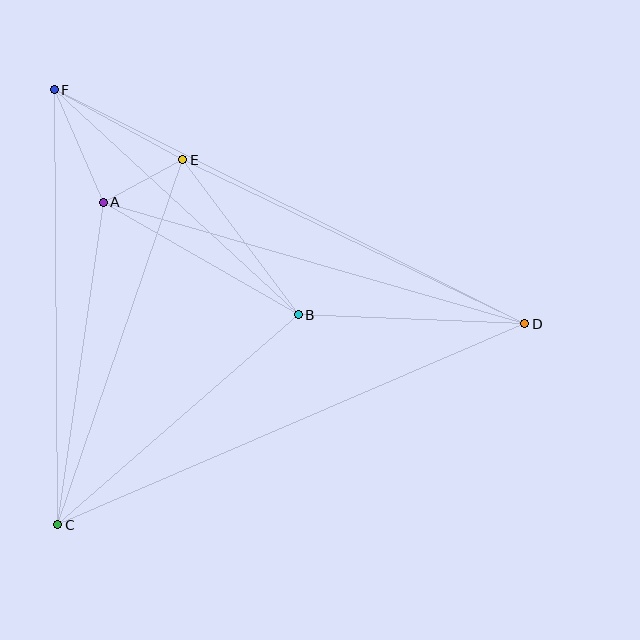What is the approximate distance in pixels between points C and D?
The distance between C and D is approximately 508 pixels.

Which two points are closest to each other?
Points A and E are closest to each other.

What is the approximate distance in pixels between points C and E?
The distance between C and E is approximately 386 pixels.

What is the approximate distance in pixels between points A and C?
The distance between A and C is approximately 326 pixels.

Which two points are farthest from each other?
Points D and F are farthest from each other.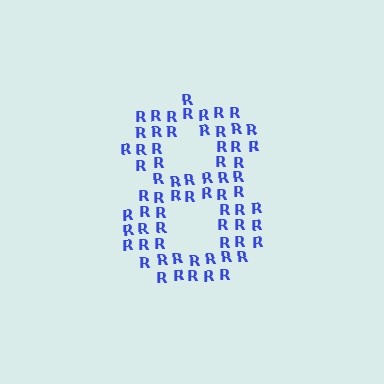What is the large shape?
The large shape is the digit 8.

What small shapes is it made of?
It is made of small letter R's.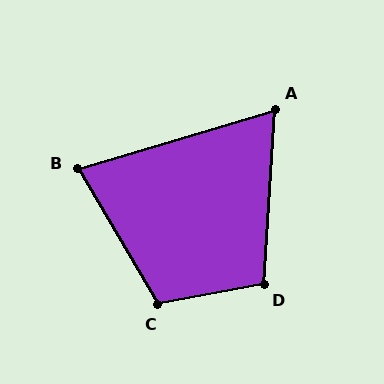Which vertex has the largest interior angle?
C, at approximately 110 degrees.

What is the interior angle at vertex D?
Approximately 104 degrees (obtuse).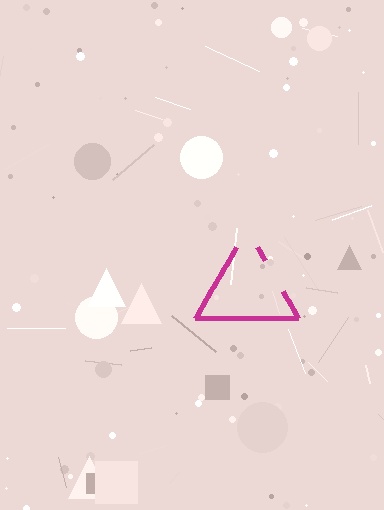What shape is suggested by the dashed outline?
The dashed outline suggests a triangle.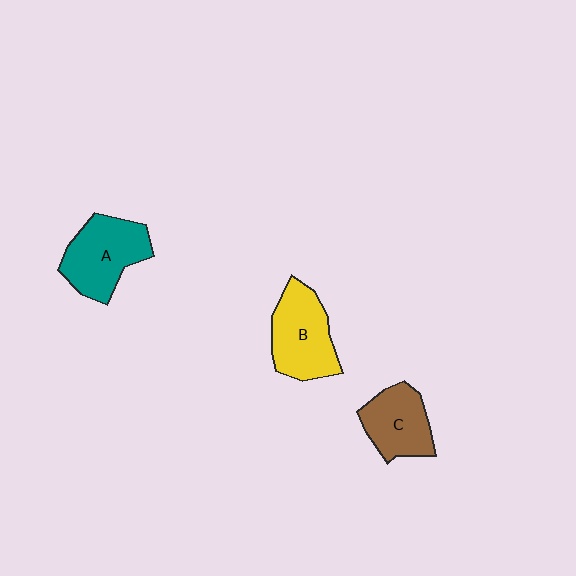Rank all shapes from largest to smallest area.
From largest to smallest: A (teal), B (yellow), C (brown).